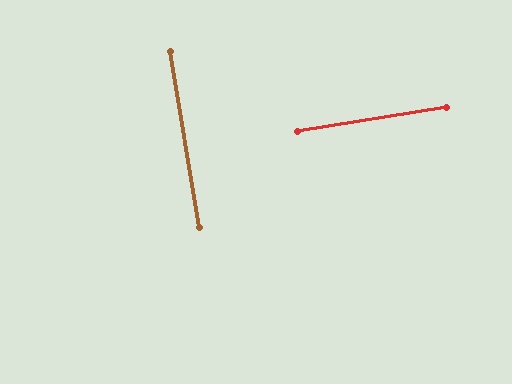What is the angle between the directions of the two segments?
Approximately 90 degrees.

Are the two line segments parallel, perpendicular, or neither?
Perpendicular — they meet at approximately 90°.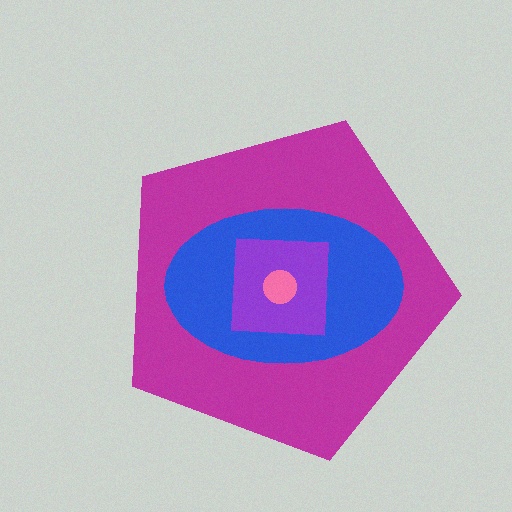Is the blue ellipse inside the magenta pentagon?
Yes.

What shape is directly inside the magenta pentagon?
The blue ellipse.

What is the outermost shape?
The magenta pentagon.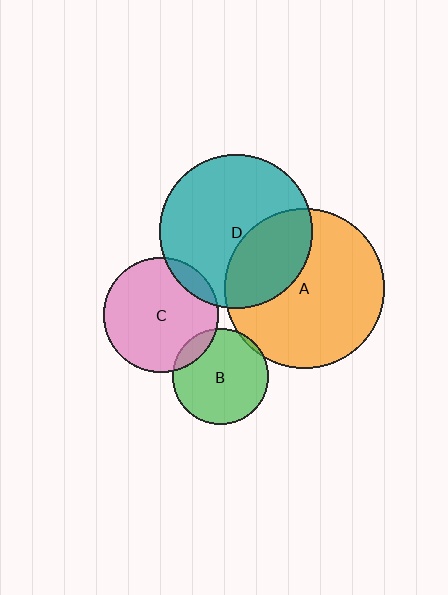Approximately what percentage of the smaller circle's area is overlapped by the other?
Approximately 35%.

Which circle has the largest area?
Circle A (orange).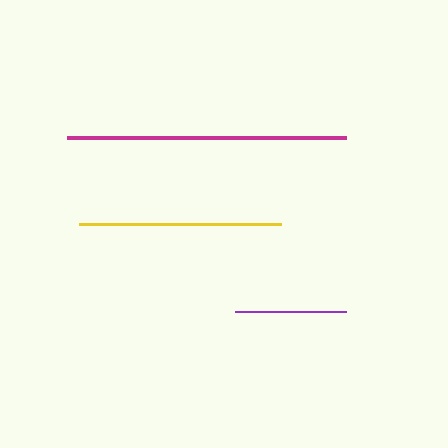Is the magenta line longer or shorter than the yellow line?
The magenta line is longer than the yellow line.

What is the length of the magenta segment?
The magenta segment is approximately 279 pixels long.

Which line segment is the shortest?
The purple line is the shortest at approximately 111 pixels.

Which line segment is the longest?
The magenta line is the longest at approximately 279 pixels.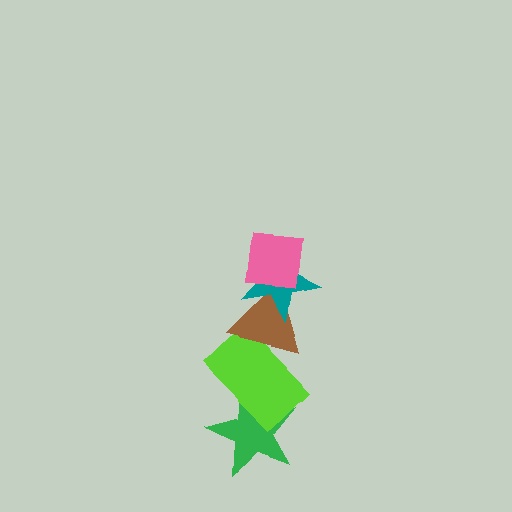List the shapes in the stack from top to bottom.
From top to bottom: the pink square, the teal star, the brown triangle, the lime rectangle, the green star.